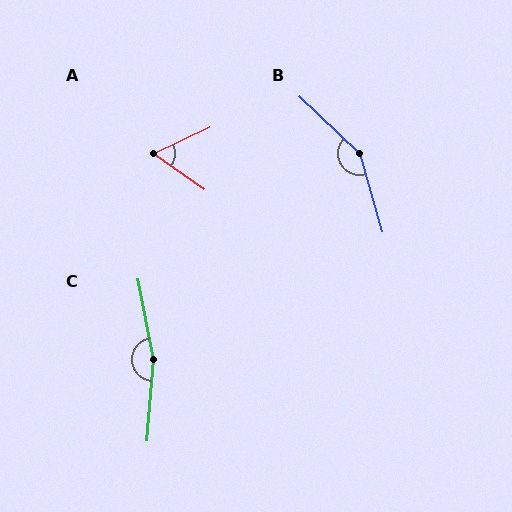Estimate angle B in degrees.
Approximately 150 degrees.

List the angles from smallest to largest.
A (59°), B (150°), C (165°).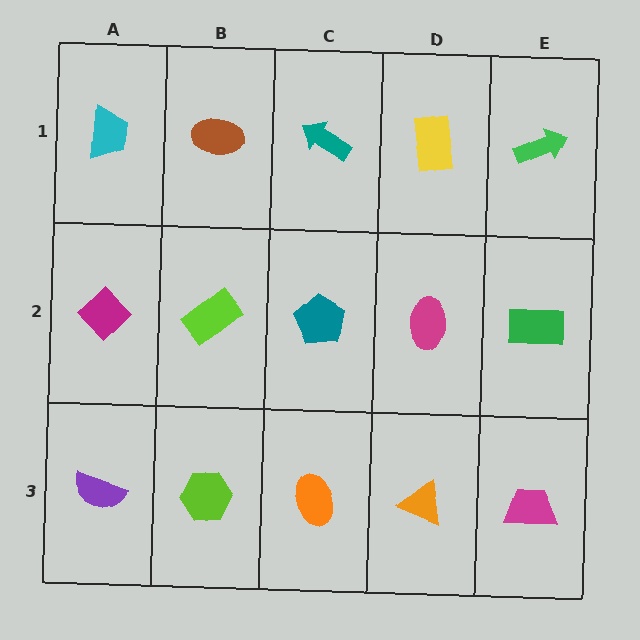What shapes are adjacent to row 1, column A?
A magenta diamond (row 2, column A), a brown ellipse (row 1, column B).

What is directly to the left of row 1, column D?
A teal arrow.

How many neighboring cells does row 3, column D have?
3.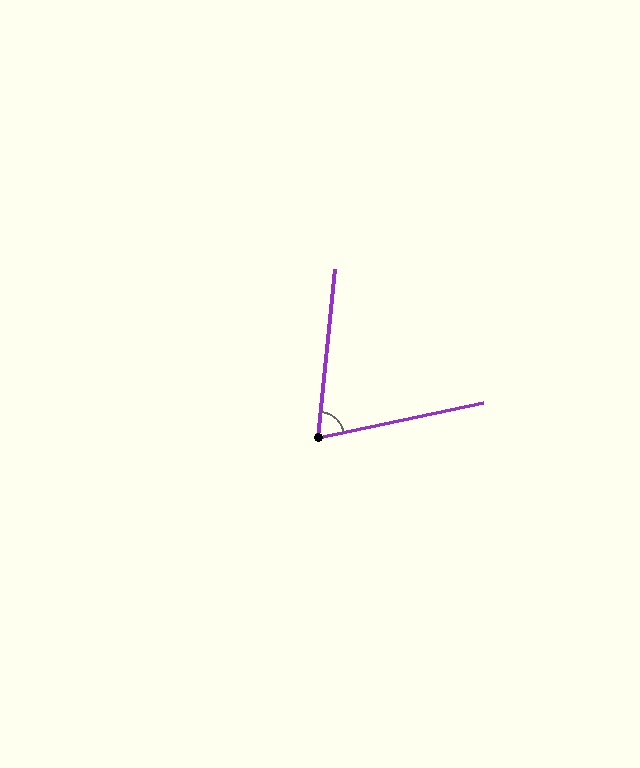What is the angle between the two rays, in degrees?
Approximately 72 degrees.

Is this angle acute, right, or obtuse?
It is acute.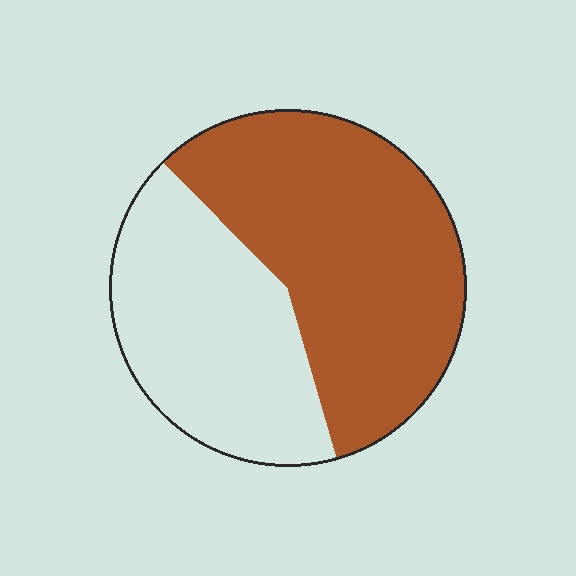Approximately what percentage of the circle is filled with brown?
Approximately 60%.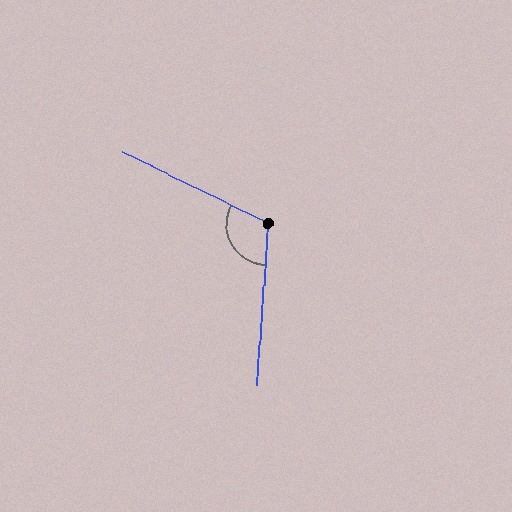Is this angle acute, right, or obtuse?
It is obtuse.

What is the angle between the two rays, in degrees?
Approximately 112 degrees.